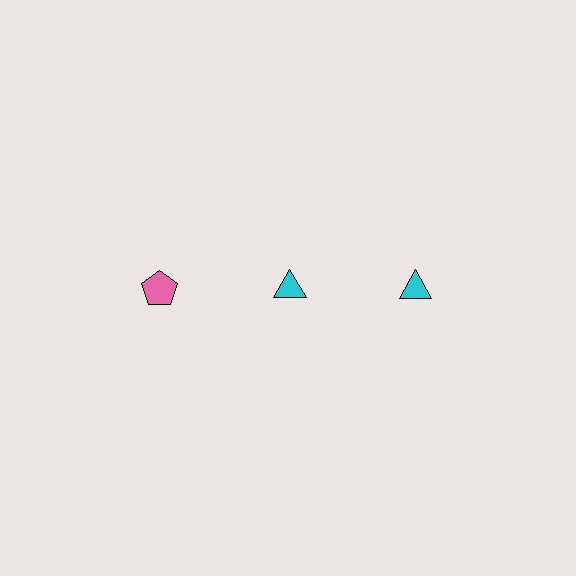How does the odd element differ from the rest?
It differs in both color (pink instead of cyan) and shape (pentagon instead of triangle).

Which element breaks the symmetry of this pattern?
The pink pentagon in the top row, leftmost column breaks the symmetry. All other shapes are cyan triangles.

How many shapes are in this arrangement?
There are 3 shapes arranged in a grid pattern.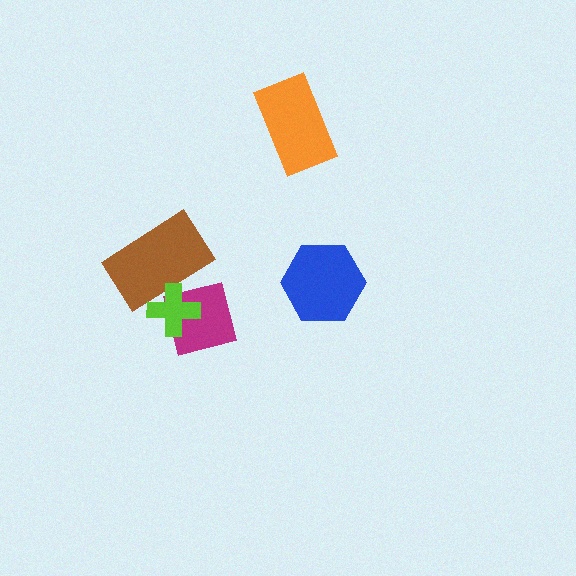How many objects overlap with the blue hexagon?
0 objects overlap with the blue hexagon.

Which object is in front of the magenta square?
The lime cross is in front of the magenta square.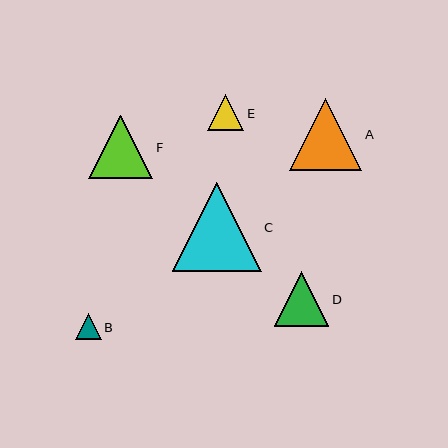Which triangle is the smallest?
Triangle B is the smallest with a size of approximately 26 pixels.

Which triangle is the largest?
Triangle C is the largest with a size of approximately 89 pixels.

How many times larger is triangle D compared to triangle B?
Triangle D is approximately 2.1 times the size of triangle B.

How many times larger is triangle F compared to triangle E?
Triangle F is approximately 1.8 times the size of triangle E.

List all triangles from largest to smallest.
From largest to smallest: C, A, F, D, E, B.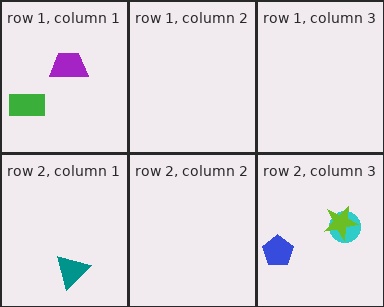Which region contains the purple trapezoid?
The row 1, column 1 region.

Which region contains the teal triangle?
The row 2, column 1 region.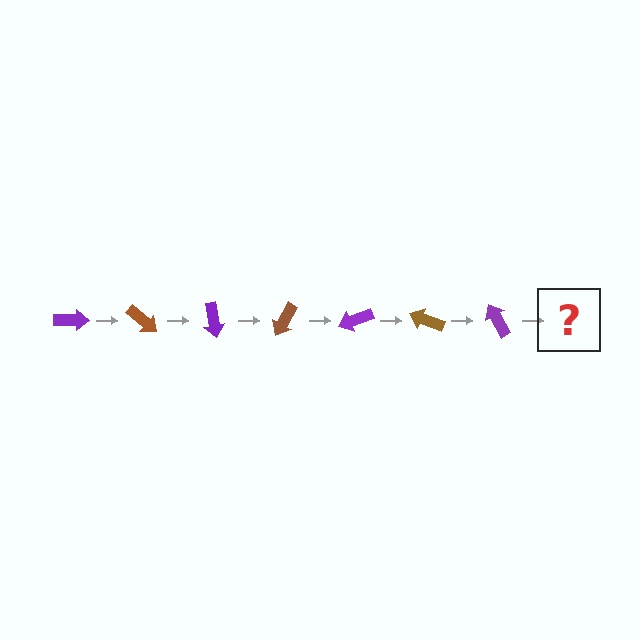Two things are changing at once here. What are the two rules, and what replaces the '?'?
The two rules are that it rotates 40 degrees each step and the color cycles through purple and brown. The '?' should be a brown arrow, rotated 280 degrees from the start.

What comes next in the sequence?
The next element should be a brown arrow, rotated 280 degrees from the start.